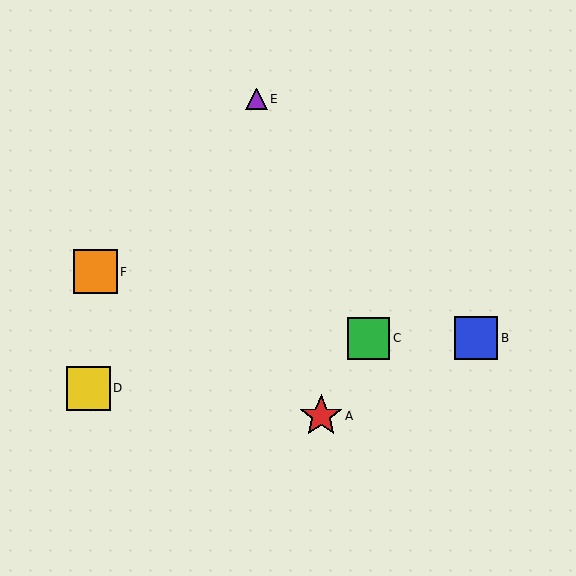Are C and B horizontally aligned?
Yes, both are at y≈338.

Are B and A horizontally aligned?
No, B is at y≈338 and A is at y≈416.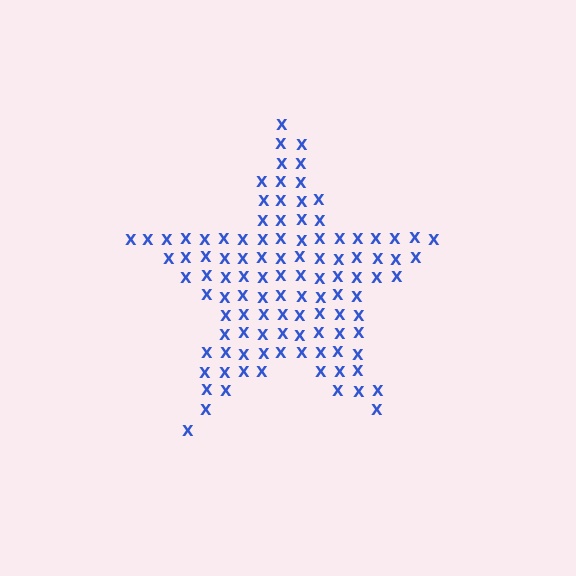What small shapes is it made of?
It is made of small letter X's.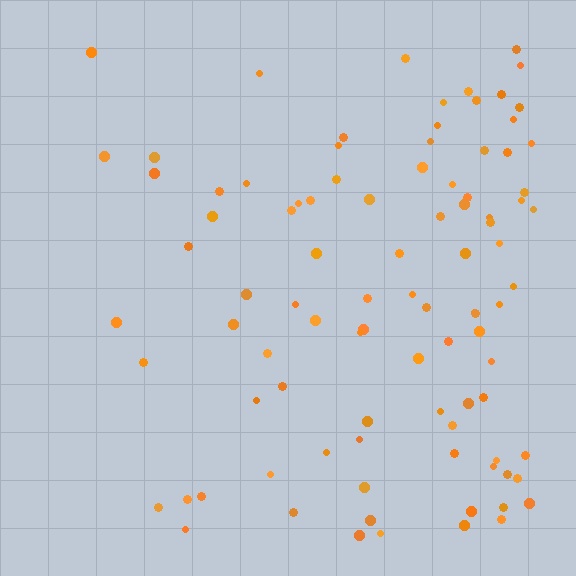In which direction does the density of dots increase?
From left to right, with the right side densest.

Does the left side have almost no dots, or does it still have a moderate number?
Still a moderate number, just noticeably fewer than the right.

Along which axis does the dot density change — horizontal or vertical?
Horizontal.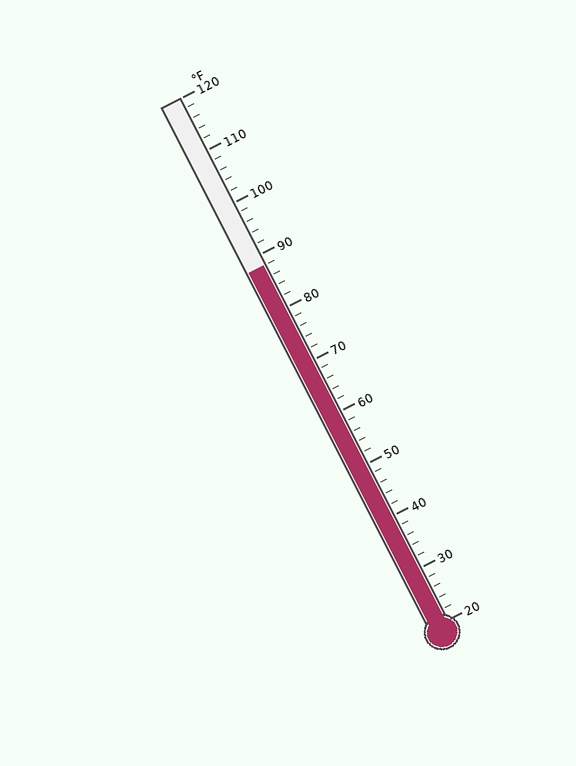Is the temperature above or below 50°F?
The temperature is above 50°F.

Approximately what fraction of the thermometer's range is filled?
The thermometer is filled to approximately 70% of its range.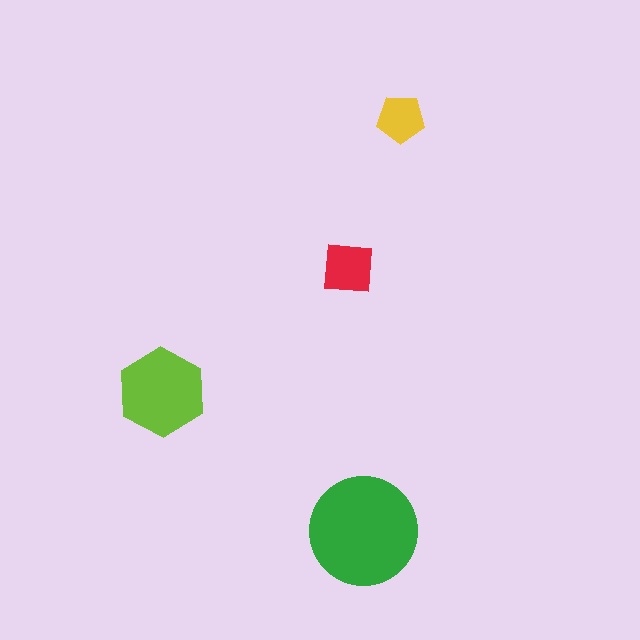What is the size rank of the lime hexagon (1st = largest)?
2nd.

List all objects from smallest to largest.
The yellow pentagon, the red square, the lime hexagon, the green circle.